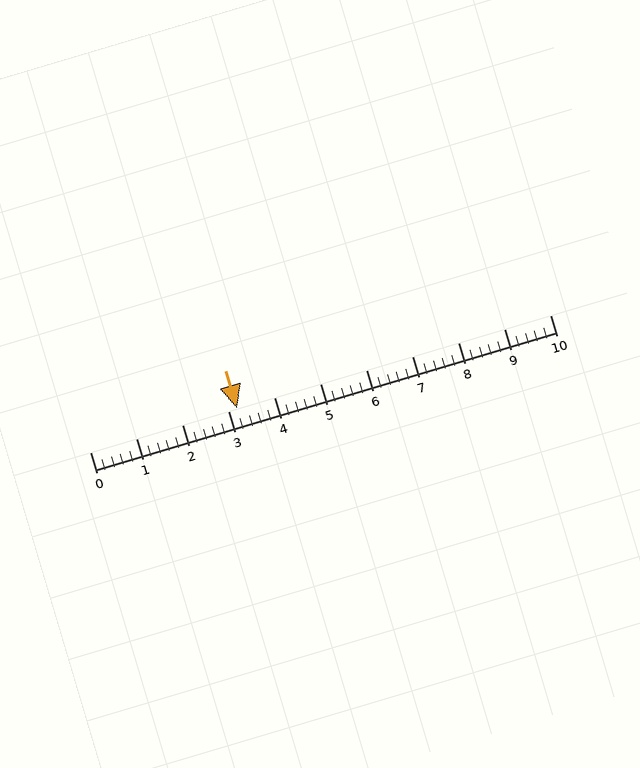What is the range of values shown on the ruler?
The ruler shows values from 0 to 10.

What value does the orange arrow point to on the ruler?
The orange arrow points to approximately 3.2.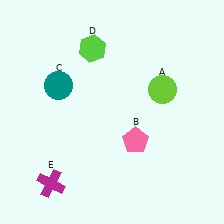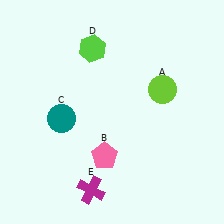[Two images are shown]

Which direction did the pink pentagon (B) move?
The pink pentagon (B) moved left.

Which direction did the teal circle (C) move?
The teal circle (C) moved down.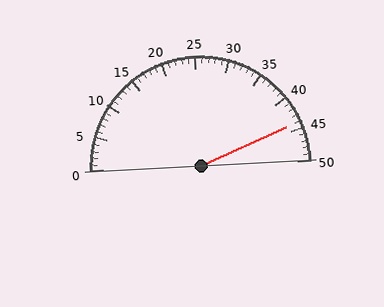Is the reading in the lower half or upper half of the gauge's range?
The reading is in the upper half of the range (0 to 50).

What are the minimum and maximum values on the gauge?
The gauge ranges from 0 to 50.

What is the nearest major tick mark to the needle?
The nearest major tick mark is 45.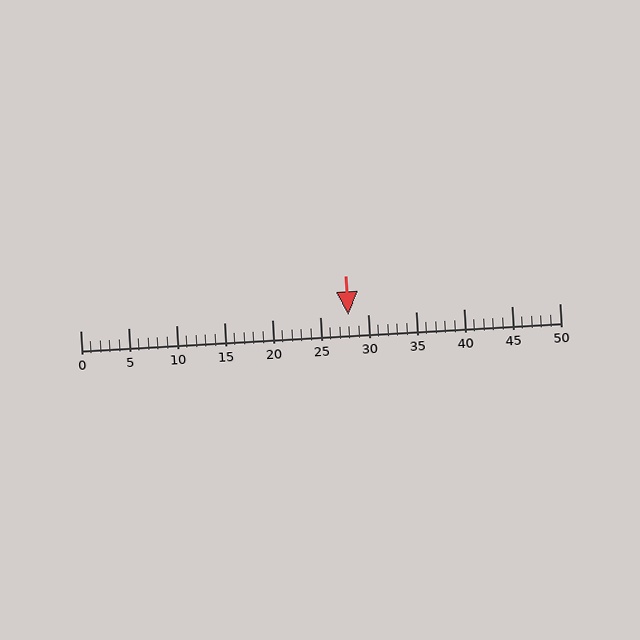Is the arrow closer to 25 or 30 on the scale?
The arrow is closer to 30.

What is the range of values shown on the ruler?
The ruler shows values from 0 to 50.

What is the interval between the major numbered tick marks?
The major tick marks are spaced 5 units apart.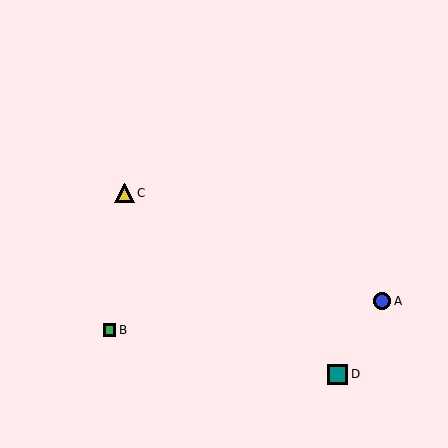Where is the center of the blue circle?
The center of the blue circle is at (382, 301).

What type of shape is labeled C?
Shape C is a yellow triangle.